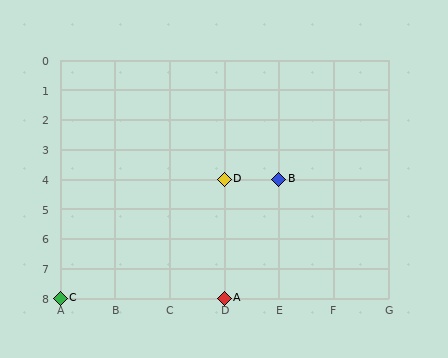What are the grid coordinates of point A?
Point A is at grid coordinates (D, 8).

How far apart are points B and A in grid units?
Points B and A are 1 column and 4 rows apart (about 4.1 grid units diagonally).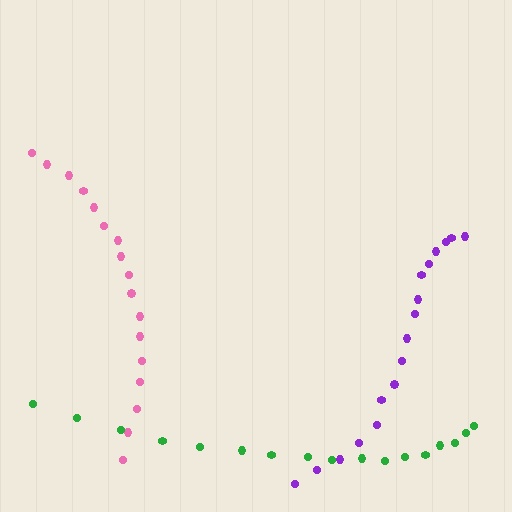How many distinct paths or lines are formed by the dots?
There are 3 distinct paths.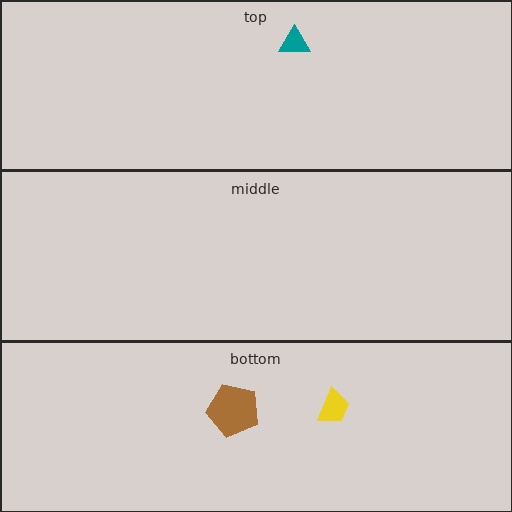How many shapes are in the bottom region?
2.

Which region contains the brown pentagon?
The bottom region.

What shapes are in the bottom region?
The yellow trapezoid, the brown pentagon.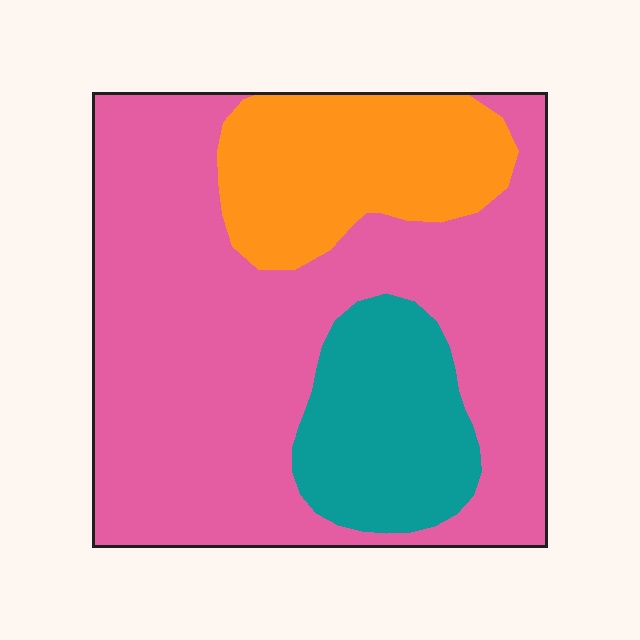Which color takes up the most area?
Pink, at roughly 65%.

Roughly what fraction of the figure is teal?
Teal covers 16% of the figure.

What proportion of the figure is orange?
Orange covers about 20% of the figure.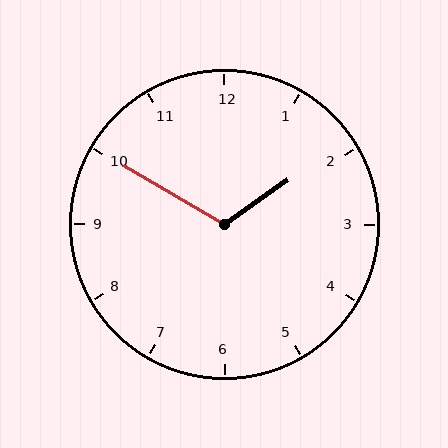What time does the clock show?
1:50.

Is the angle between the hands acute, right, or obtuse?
It is obtuse.